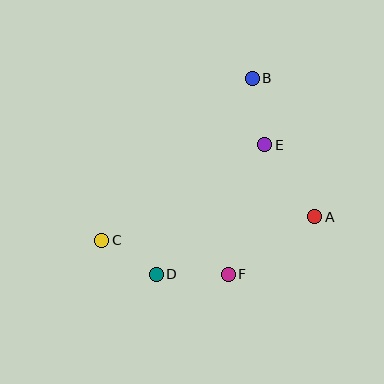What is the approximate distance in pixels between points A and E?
The distance between A and E is approximately 88 pixels.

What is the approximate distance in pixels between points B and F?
The distance between B and F is approximately 198 pixels.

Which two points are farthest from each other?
Points B and C are farthest from each other.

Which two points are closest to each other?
Points C and D are closest to each other.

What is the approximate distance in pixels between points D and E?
The distance between D and E is approximately 169 pixels.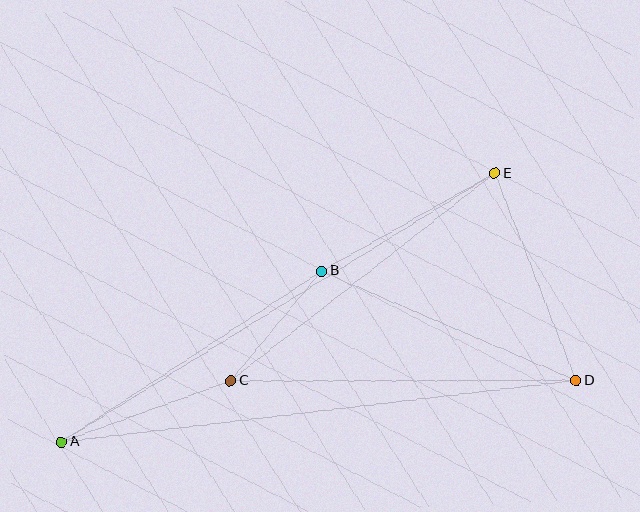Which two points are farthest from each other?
Points A and D are farthest from each other.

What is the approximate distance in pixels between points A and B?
The distance between A and B is approximately 311 pixels.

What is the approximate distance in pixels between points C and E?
The distance between C and E is approximately 336 pixels.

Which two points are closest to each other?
Points B and C are closest to each other.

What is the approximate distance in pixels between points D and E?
The distance between D and E is approximately 222 pixels.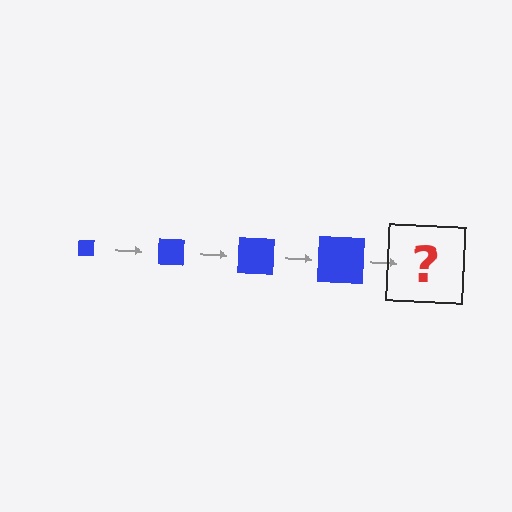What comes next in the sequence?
The next element should be a blue square, larger than the previous one.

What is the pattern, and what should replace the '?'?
The pattern is that the square gets progressively larger each step. The '?' should be a blue square, larger than the previous one.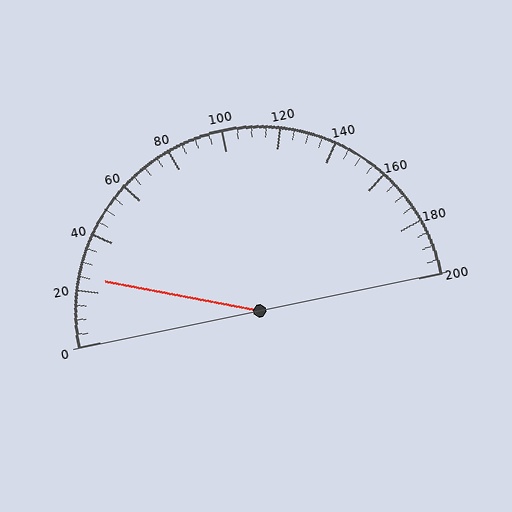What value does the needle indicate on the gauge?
The needle indicates approximately 25.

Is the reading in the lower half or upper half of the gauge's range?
The reading is in the lower half of the range (0 to 200).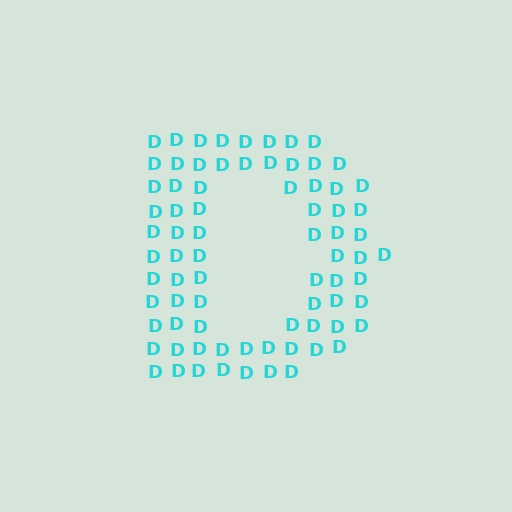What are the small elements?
The small elements are letter D's.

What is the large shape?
The large shape is the letter D.